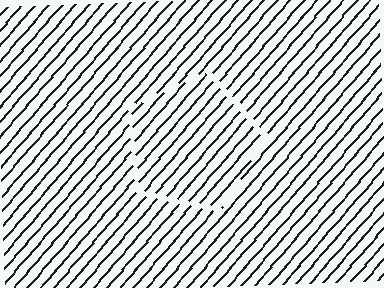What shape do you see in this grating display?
An illusory pentagon. The interior of the shape contains the same grating, shifted by half a period — the contour is defined by the phase discontinuity where line-ends from the inner and outer gratings abut.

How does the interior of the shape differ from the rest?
The interior of the shape contains the same grating, shifted by half a period — the contour is defined by the phase discontinuity where line-ends from the inner and outer gratings abut.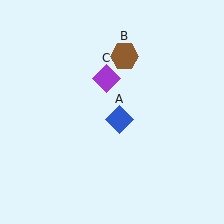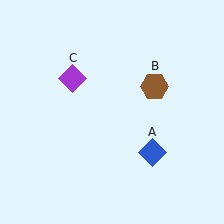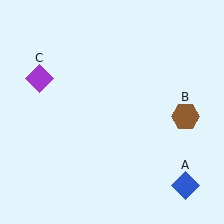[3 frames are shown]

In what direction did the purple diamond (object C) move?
The purple diamond (object C) moved left.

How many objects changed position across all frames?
3 objects changed position: blue diamond (object A), brown hexagon (object B), purple diamond (object C).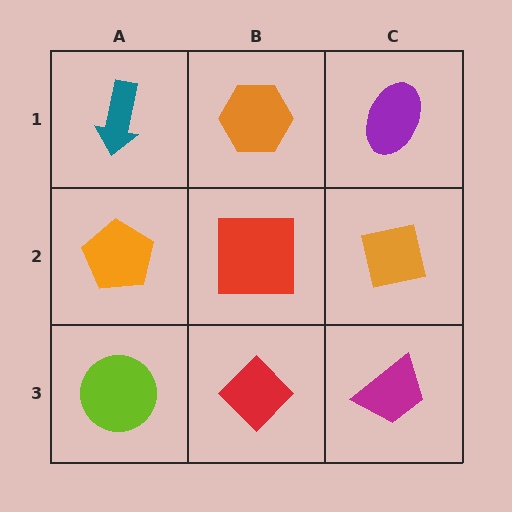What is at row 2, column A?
An orange pentagon.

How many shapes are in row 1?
3 shapes.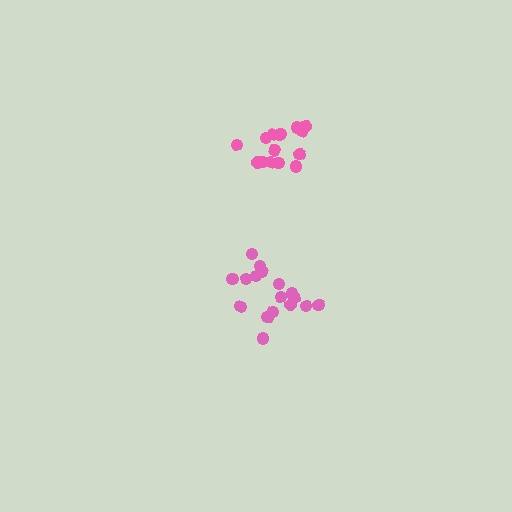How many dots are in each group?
Group 1: 17 dots, Group 2: 15 dots (32 total).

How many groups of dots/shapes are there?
There are 2 groups.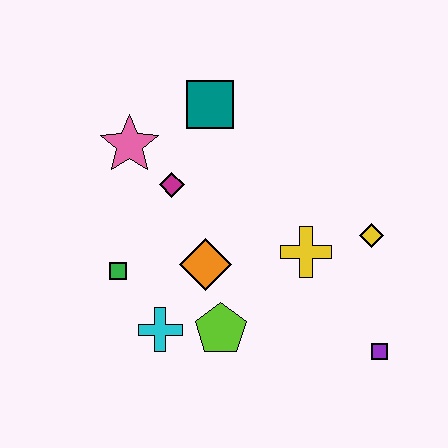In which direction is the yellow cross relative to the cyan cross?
The yellow cross is to the right of the cyan cross.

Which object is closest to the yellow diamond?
The yellow cross is closest to the yellow diamond.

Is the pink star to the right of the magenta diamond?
No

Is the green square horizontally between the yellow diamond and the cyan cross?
No